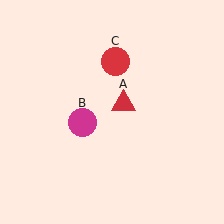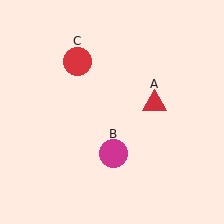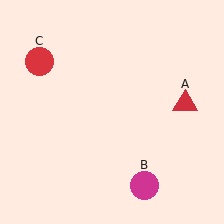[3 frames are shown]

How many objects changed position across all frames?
3 objects changed position: red triangle (object A), magenta circle (object B), red circle (object C).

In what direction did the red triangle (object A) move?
The red triangle (object A) moved right.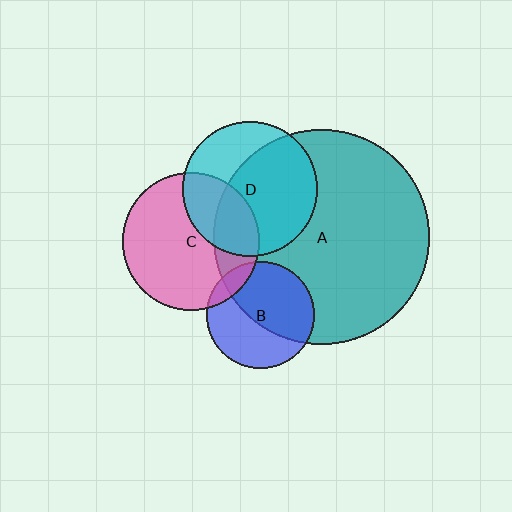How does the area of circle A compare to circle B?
Approximately 4.0 times.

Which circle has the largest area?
Circle A (teal).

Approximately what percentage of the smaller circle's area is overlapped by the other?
Approximately 65%.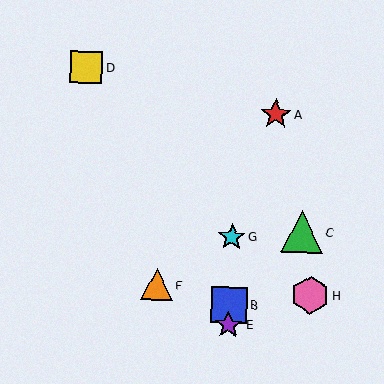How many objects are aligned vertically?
3 objects (B, E, G) are aligned vertically.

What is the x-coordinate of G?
Object G is at x≈232.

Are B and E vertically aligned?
Yes, both are at x≈229.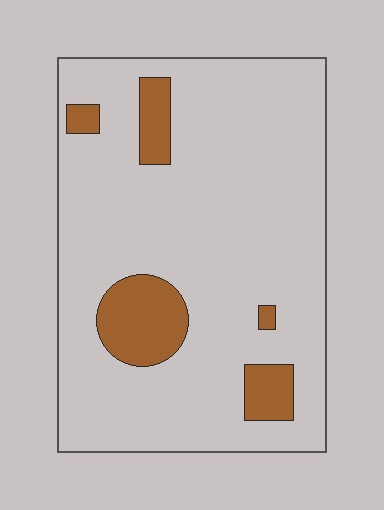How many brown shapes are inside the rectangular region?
5.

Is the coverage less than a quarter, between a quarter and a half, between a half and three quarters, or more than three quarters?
Less than a quarter.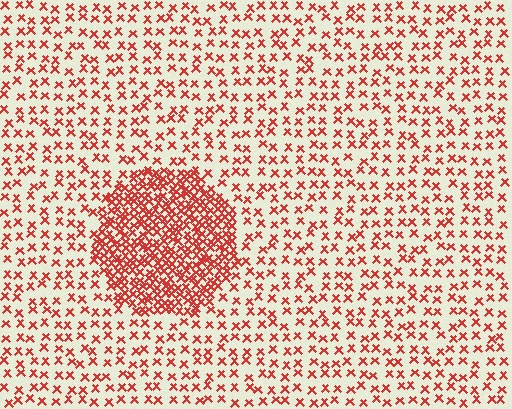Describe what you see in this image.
The image contains small red elements arranged at two different densities. A circle-shaped region is visible where the elements are more densely packed than the surrounding area.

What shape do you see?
I see a circle.